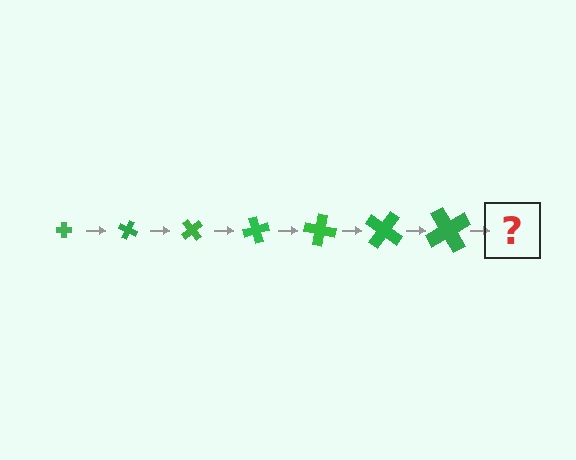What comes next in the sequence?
The next element should be a cross, larger than the previous one and rotated 175 degrees from the start.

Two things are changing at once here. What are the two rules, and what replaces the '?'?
The two rules are that the cross grows larger each step and it rotates 25 degrees each step. The '?' should be a cross, larger than the previous one and rotated 175 degrees from the start.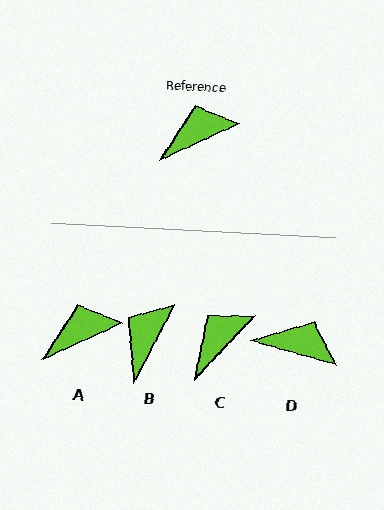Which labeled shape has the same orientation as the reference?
A.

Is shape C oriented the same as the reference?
No, it is off by about 22 degrees.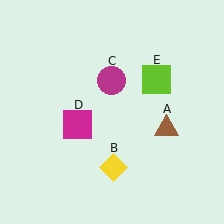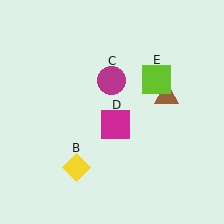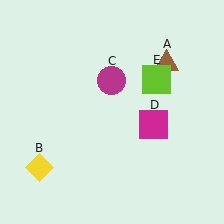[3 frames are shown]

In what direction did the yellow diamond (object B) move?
The yellow diamond (object B) moved left.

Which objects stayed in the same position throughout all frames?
Magenta circle (object C) and lime square (object E) remained stationary.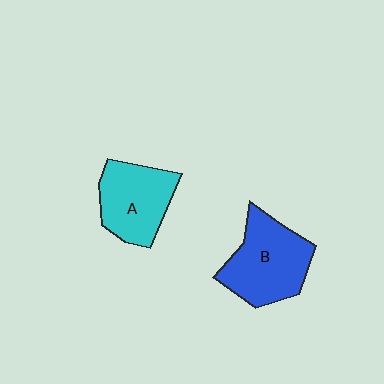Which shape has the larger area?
Shape B (blue).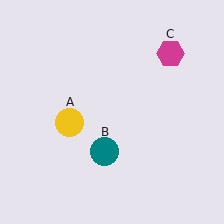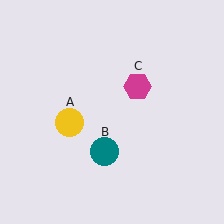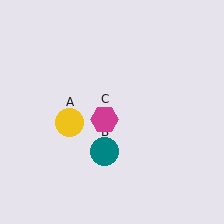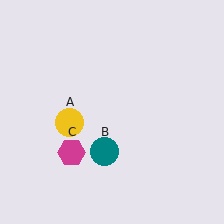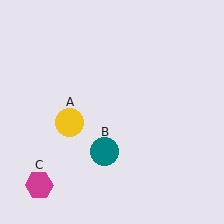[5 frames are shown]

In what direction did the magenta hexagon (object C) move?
The magenta hexagon (object C) moved down and to the left.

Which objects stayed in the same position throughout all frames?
Yellow circle (object A) and teal circle (object B) remained stationary.